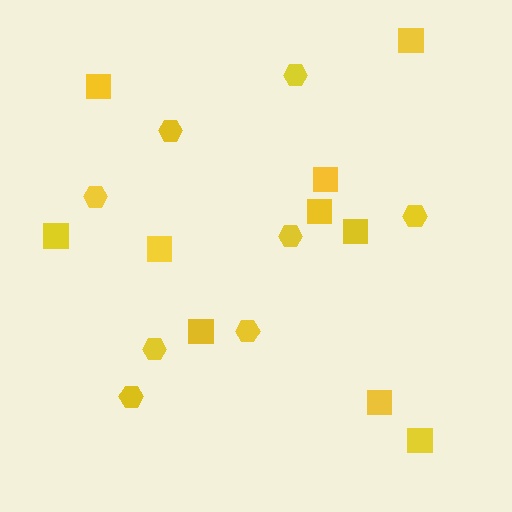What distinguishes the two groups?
There are 2 groups: one group of hexagons (8) and one group of squares (10).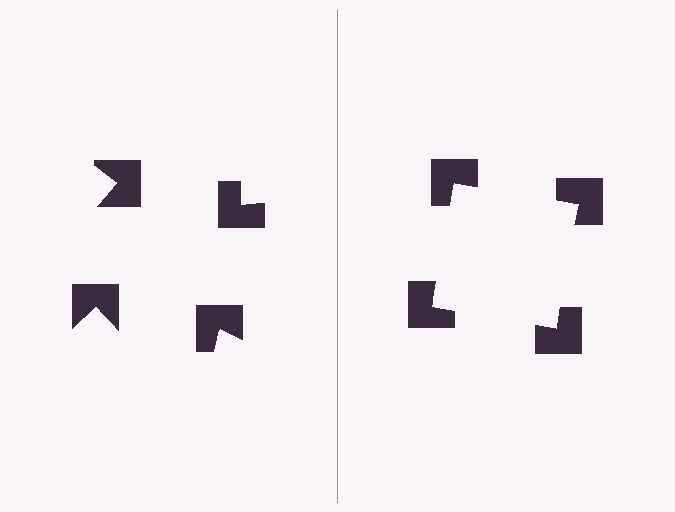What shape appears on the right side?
An illusory square.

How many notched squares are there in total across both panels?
8 — 4 on each side.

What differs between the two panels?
The notched squares are positioned identically on both sides; only the wedge orientations differ. On the right they align to a square; on the left they are misaligned.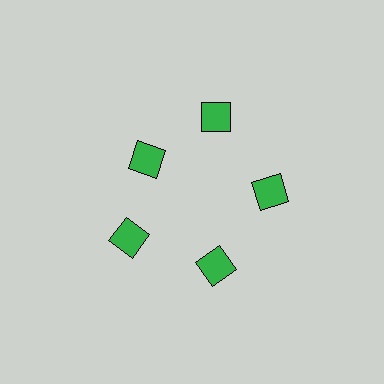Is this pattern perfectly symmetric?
No. The 5 green squares are arranged in a ring, but one element near the 10 o'clock position is pulled inward toward the center, breaking the 5-fold rotational symmetry.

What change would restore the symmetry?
The symmetry would be restored by moving it outward, back onto the ring so that all 5 squares sit at equal angles and equal distance from the center.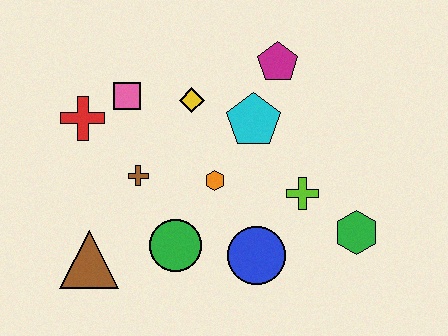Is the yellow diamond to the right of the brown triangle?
Yes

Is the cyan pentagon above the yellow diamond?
No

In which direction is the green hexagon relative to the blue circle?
The green hexagon is to the right of the blue circle.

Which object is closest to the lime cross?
The green hexagon is closest to the lime cross.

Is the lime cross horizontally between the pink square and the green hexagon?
Yes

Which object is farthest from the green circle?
The magenta pentagon is farthest from the green circle.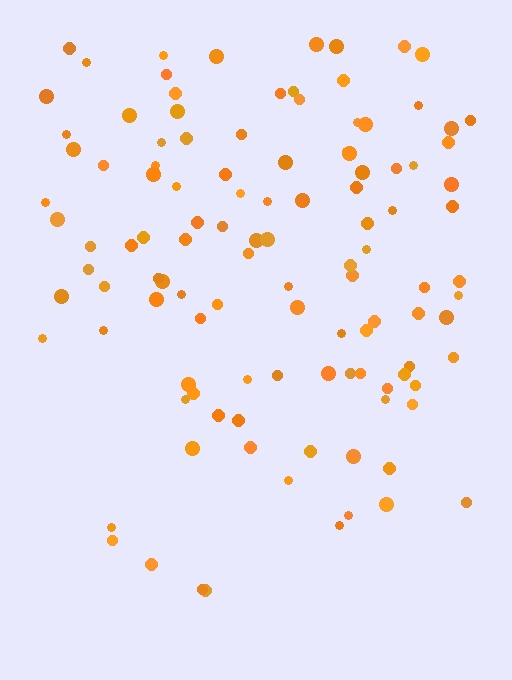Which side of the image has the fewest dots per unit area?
The bottom.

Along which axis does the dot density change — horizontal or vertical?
Vertical.